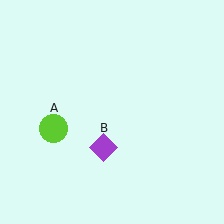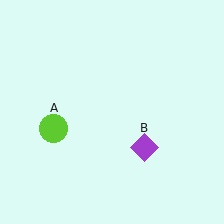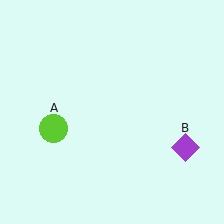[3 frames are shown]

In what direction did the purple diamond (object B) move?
The purple diamond (object B) moved right.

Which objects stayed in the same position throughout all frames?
Lime circle (object A) remained stationary.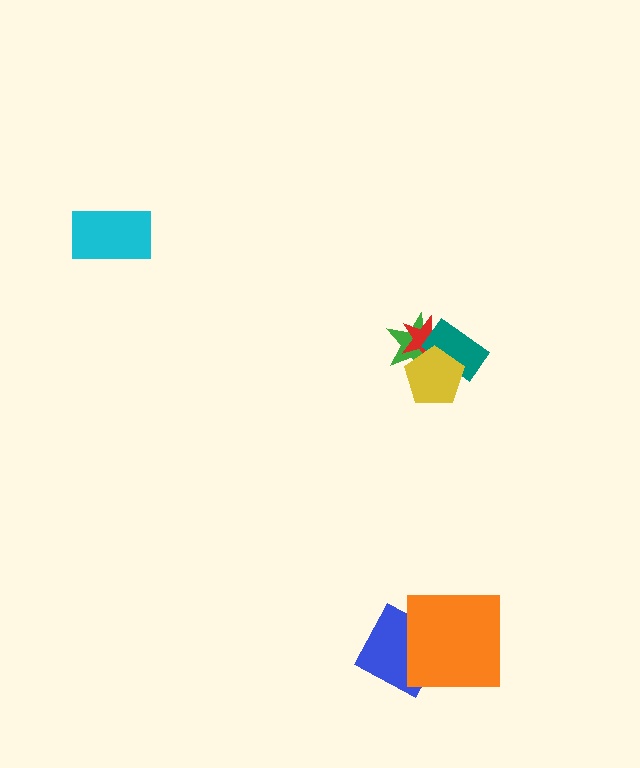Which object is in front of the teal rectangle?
The yellow pentagon is in front of the teal rectangle.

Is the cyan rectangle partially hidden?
No, no other shape covers it.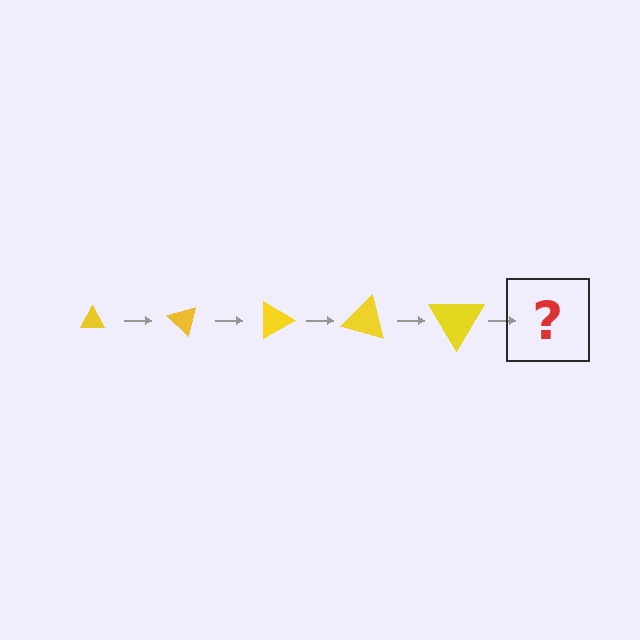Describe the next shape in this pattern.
It should be a triangle, larger than the previous one and rotated 225 degrees from the start.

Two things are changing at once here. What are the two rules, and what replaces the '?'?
The two rules are that the triangle grows larger each step and it rotates 45 degrees each step. The '?' should be a triangle, larger than the previous one and rotated 225 degrees from the start.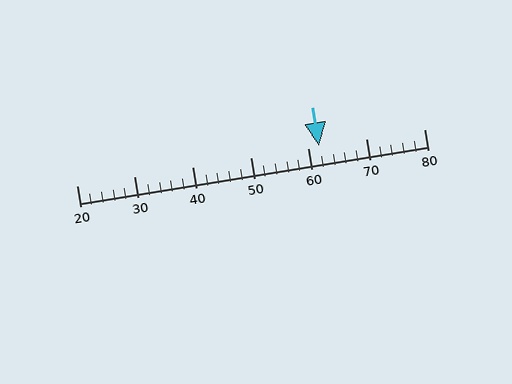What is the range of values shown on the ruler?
The ruler shows values from 20 to 80.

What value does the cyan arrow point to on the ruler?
The cyan arrow points to approximately 62.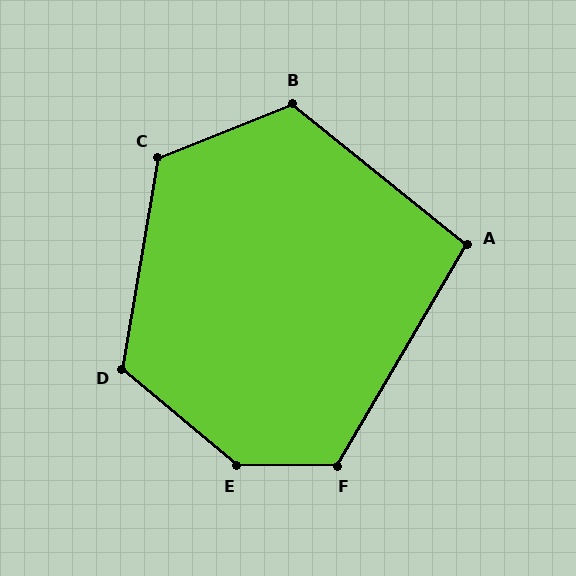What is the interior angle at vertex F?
Approximately 120 degrees (obtuse).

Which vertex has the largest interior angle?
E, at approximately 140 degrees.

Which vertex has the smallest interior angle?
A, at approximately 99 degrees.